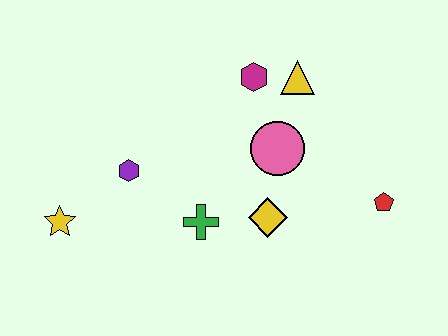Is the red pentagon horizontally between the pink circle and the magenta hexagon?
No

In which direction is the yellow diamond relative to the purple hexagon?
The yellow diamond is to the right of the purple hexagon.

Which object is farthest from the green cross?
The red pentagon is farthest from the green cross.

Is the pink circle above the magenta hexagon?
No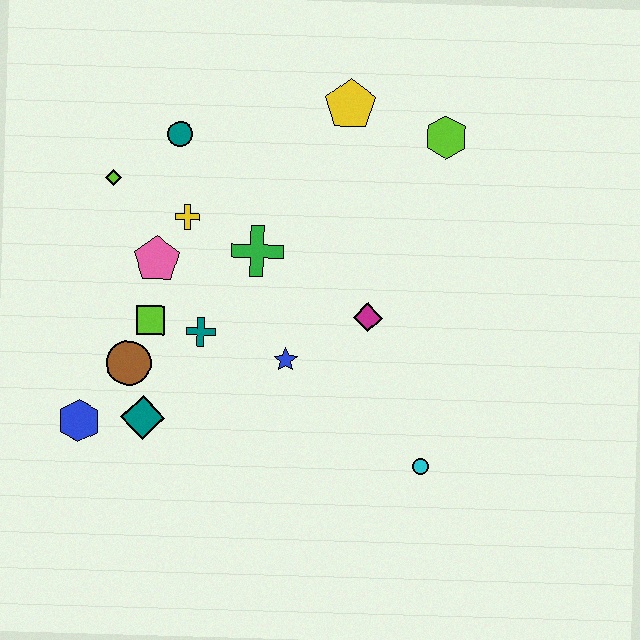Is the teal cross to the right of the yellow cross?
Yes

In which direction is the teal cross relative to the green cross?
The teal cross is below the green cross.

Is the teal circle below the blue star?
No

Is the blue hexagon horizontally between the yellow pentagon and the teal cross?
No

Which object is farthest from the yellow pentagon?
The blue hexagon is farthest from the yellow pentagon.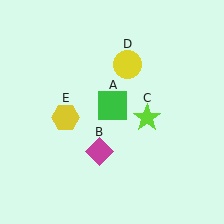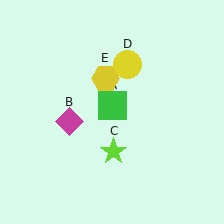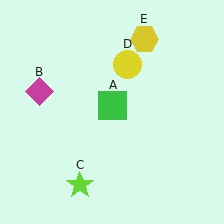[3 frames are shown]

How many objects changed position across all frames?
3 objects changed position: magenta diamond (object B), lime star (object C), yellow hexagon (object E).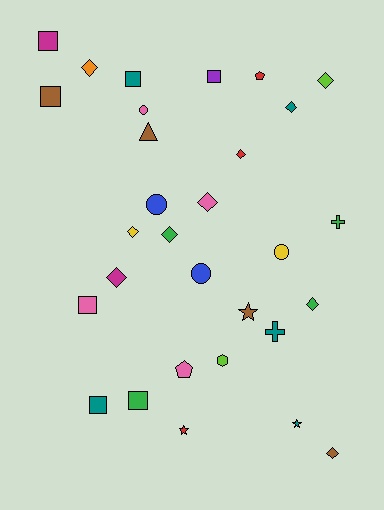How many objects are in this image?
There are 30 objects.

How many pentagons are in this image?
There are 2 pentagons.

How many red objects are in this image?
There are 3 red objects.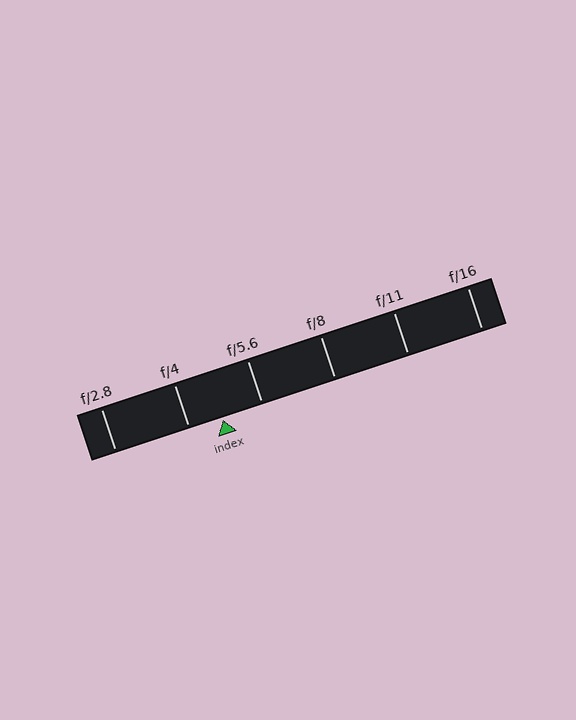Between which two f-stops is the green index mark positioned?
The index mark is between f/4 and f/5.6.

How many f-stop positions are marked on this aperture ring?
There are 6 f-stop positions marked.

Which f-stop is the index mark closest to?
The index mark is closest to f/4.